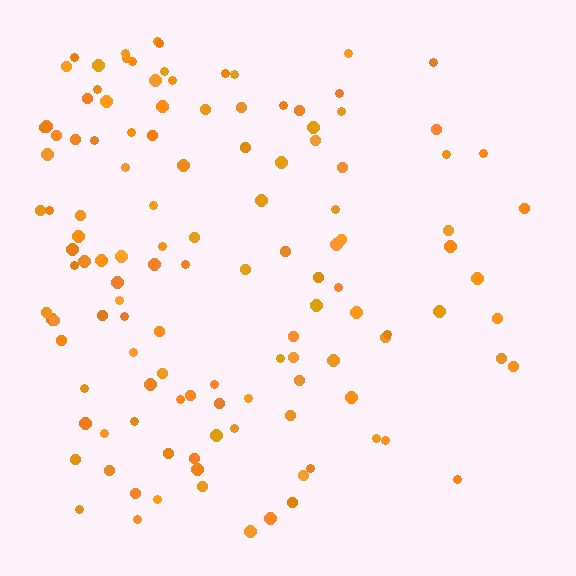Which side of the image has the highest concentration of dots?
The left.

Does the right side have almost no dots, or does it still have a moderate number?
Still a moderate number, just noticeably fewer than the left.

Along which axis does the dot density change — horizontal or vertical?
Horizontal.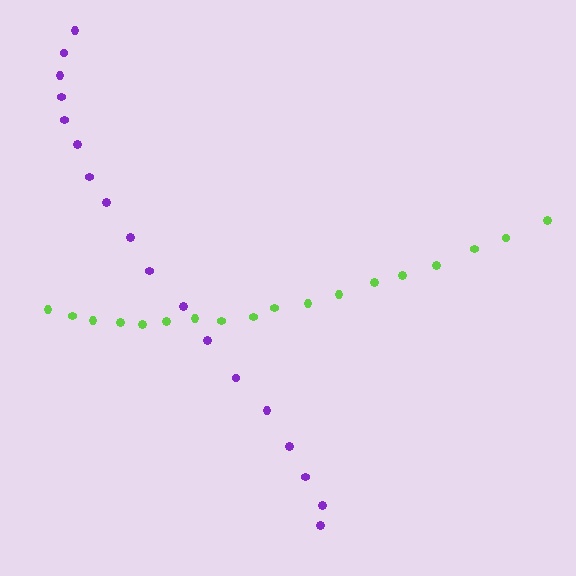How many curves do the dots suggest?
There are 2 distinct paths.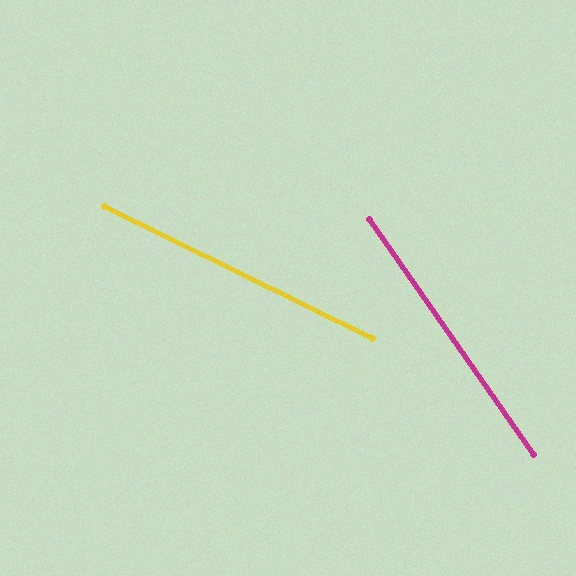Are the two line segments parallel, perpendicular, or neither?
Neither parallel nor perpendicular — they differ by about 29°.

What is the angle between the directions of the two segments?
Approximately 29 degrees.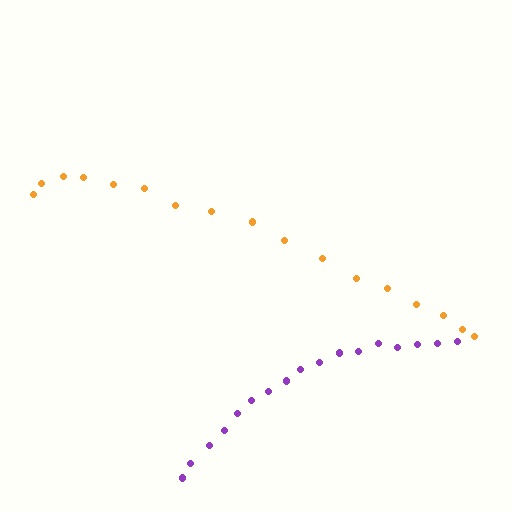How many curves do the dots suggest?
There are 2 distinct paths.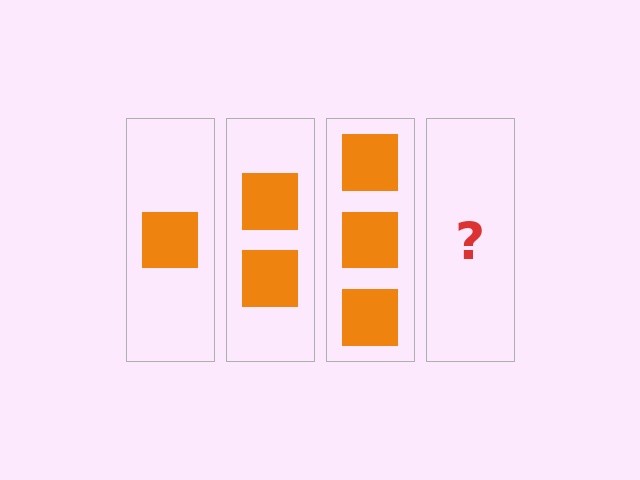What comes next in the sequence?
The next element should be 4 squares.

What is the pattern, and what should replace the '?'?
The pattern is that each step adds one more square. The '?' should be 4 squares.